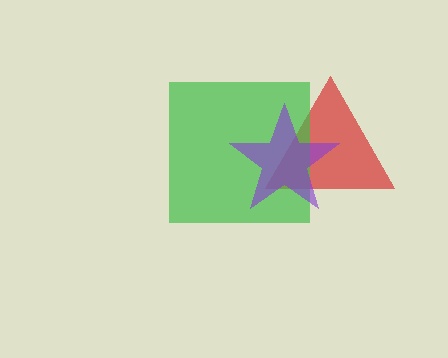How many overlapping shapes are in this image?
There are 3 overlapping shapes in the image.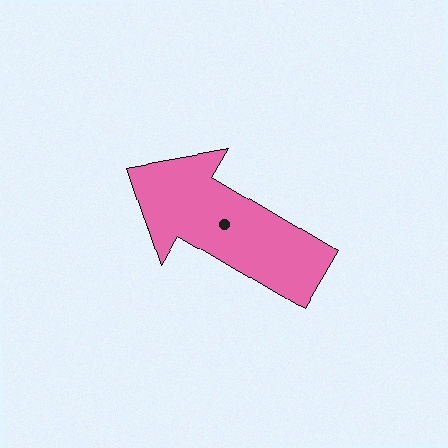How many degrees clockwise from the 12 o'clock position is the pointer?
Approximately 301 degrees.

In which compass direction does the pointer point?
Northwest.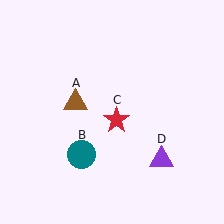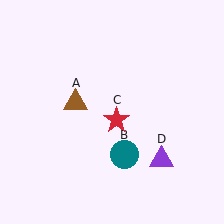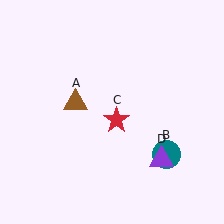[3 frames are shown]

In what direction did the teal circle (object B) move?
The teal circle (object B) moved right.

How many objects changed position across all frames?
1 object changed position: teal circle (object B).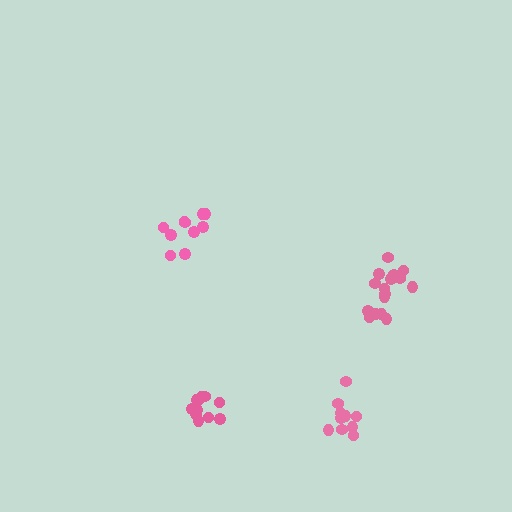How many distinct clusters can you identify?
There are 4 distinct clusters.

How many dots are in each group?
Group 1: 11 dots, Group 2: 10 dots, Group 3: 10 dots, Group 4: 16 dots (47 total).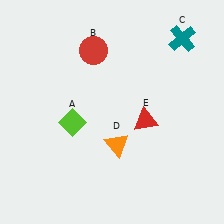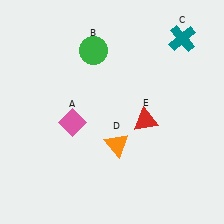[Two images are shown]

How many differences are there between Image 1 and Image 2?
There are 2 differences between the two images.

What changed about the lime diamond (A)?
In Image 1, A is lime. In Image 2, it changed to pink.